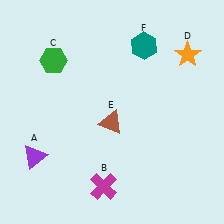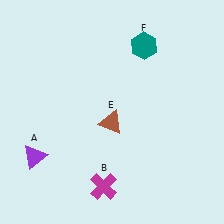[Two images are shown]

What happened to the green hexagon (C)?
The green hexagon (C) was removed in Image 2. It was in the top-left area of Image 1.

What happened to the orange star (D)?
The orange star (D) was removed in Image 2. It was in the top-right area of Image 1.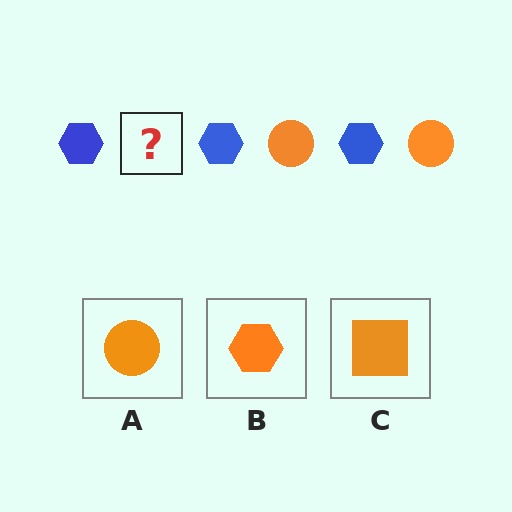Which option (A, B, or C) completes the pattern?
A.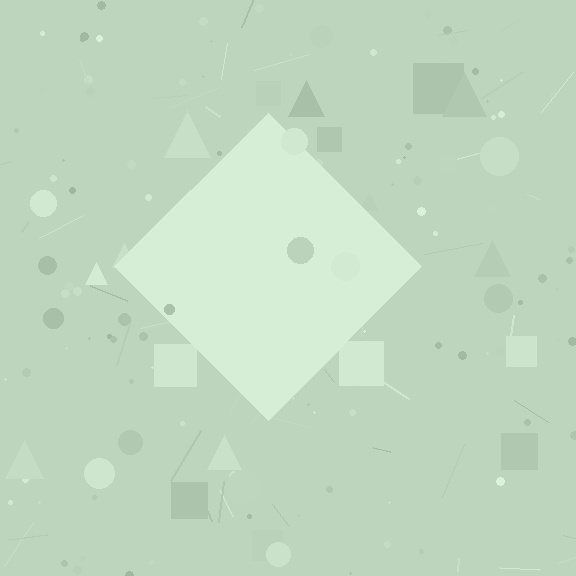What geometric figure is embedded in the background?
A diamond is embedded in the background.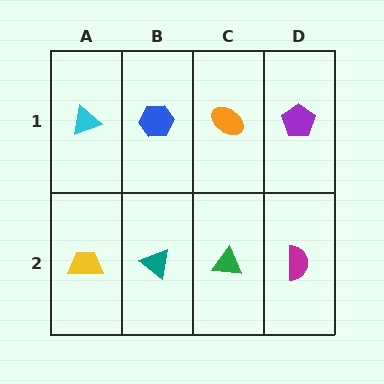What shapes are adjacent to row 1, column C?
A green triangle (row 2, column C), a blue hexagon (row 1, column B), a purple pentagon (row 1, column D).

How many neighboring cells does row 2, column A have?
2.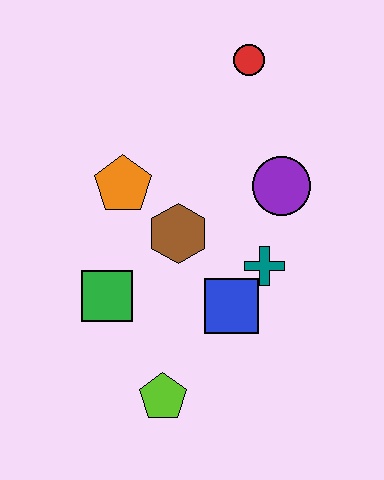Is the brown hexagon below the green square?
No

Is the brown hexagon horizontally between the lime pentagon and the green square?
No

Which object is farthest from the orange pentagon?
The lime pentagon is farthest from the orange pentagon.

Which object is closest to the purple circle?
The teal cross is closest to the purple circle.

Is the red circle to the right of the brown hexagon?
Yes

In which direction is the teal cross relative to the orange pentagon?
The teal cross is to the right of the orange pentagon.